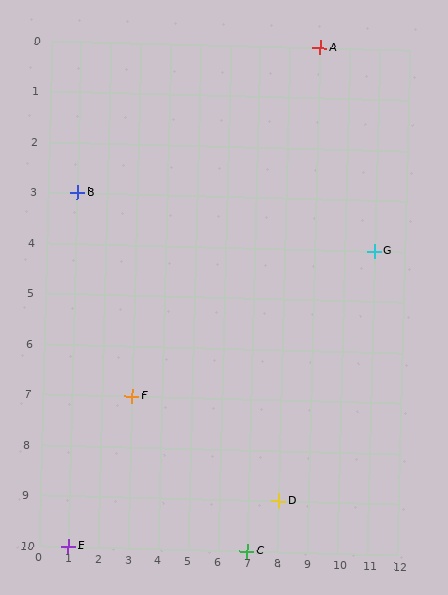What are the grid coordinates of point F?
Point F is at grid coordinates (3, 7).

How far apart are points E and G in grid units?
Points E and G are 10 columns and 6 rows apart (about 11.7 grid units diagonally).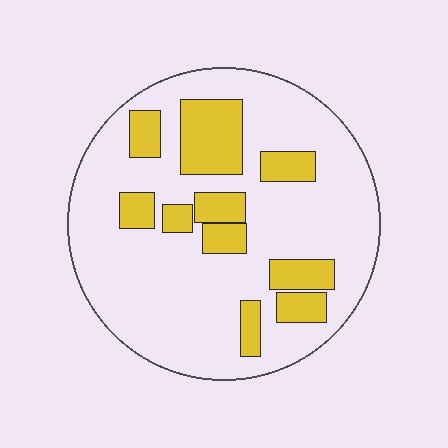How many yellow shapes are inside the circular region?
10.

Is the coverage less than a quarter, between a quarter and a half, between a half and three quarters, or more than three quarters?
Less than a quarter.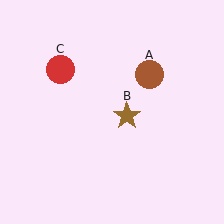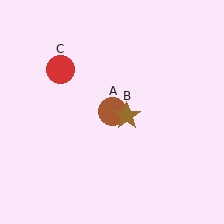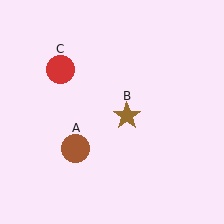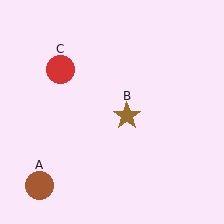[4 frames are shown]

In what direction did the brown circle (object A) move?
The brown circle (object A) moved down and to the left.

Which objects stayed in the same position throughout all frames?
Brown star (object B) and red circle (object C) remained stationary.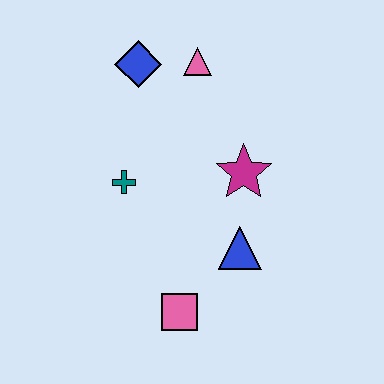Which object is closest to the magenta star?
The blue triangle is closest to the magenta star.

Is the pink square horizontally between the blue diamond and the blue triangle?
Yes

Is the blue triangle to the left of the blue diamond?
No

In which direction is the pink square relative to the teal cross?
The pink square is below the teal cross.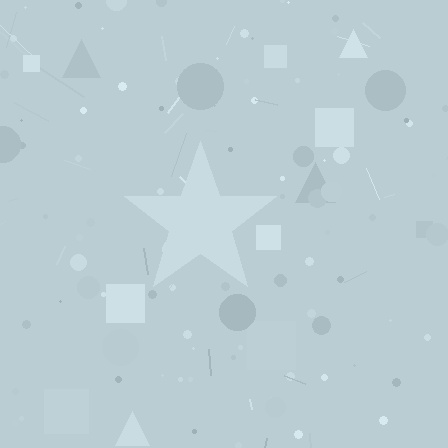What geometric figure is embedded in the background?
A star is embedded in the background.